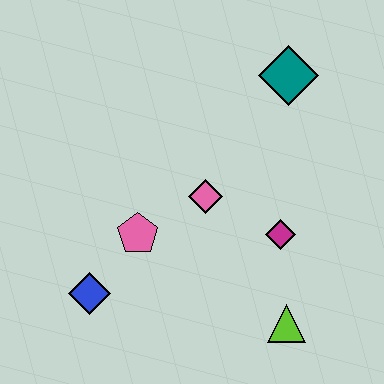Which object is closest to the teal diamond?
The pink diamond is closest to the teal diamond.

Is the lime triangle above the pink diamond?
No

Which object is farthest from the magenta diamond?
The blue diamond is farthest from the magenta diamond.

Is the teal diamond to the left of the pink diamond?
No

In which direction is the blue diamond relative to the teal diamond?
The blue diamond is below the teal diamond.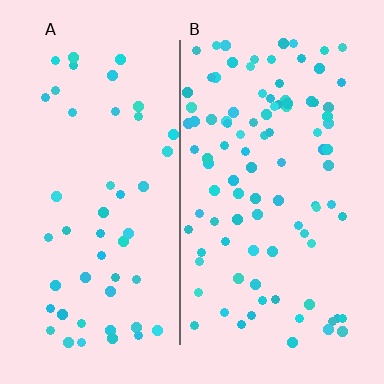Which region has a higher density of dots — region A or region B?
B (the right).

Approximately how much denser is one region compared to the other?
Approximately 1.9× — region B over region A.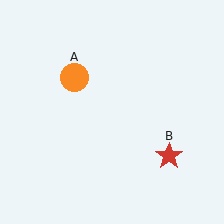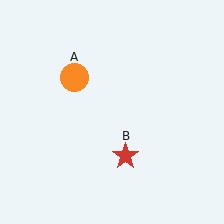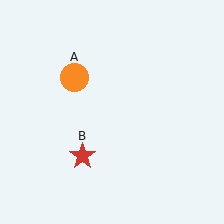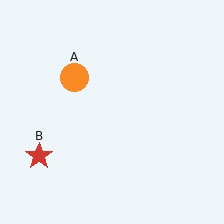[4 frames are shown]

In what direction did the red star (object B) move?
The red star (object B) moved left.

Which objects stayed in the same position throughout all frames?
Orange circle (object A) remained stationary.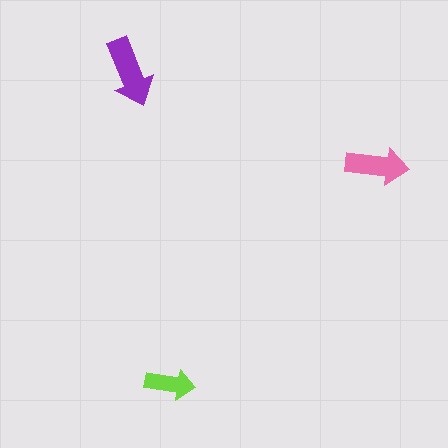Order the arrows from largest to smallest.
the purple one, the pink one, the lime one.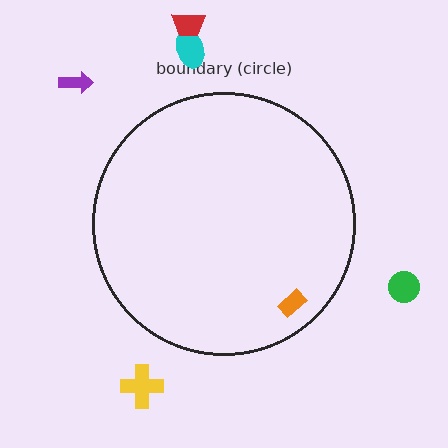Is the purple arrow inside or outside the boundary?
Outside.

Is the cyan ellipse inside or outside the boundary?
Outside.